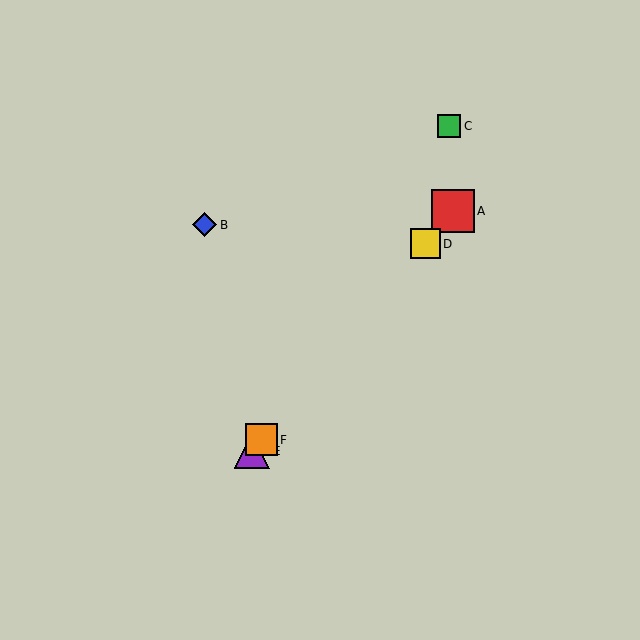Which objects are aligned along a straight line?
Objects A, D, E, F are aligned along a straight line.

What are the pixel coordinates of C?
Object C is at (449, 126).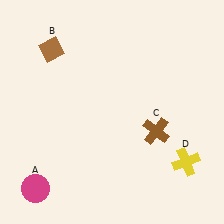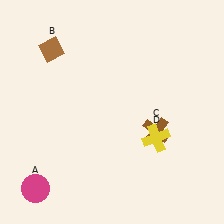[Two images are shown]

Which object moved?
The yellow cross (D) moved left.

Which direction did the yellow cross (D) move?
The yellow cross (D) moved left.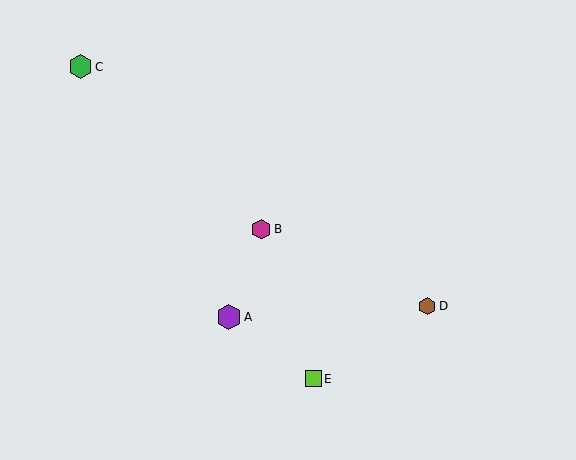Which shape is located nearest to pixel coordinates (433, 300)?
The brown hexagon (labeled D) at (427, 306) is nearest to that location.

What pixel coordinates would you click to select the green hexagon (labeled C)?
Click at (80, 67) to select the green hexagon C.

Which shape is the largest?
The purple hexagon (labeled A) is the largest.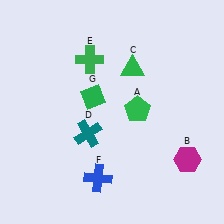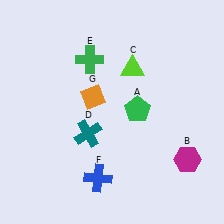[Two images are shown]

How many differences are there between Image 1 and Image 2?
There are 2 differences between the two images.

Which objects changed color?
C changed from green to lime. G changed from green to orange.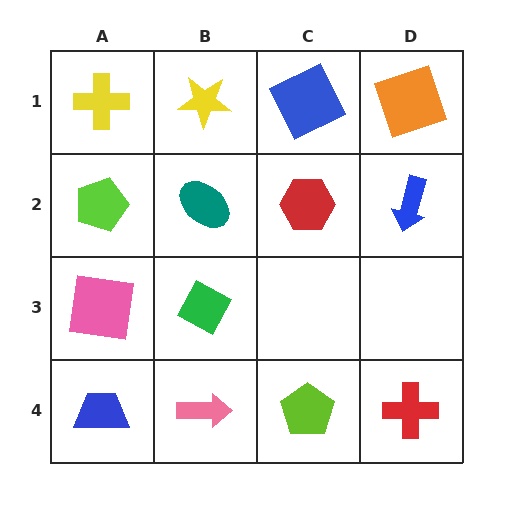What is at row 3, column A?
A pink square.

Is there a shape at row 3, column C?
No, that cell is empty.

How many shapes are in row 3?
2 shapes.